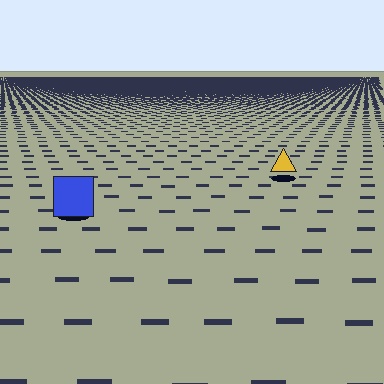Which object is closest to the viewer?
The blue square is closest. The texture marks near it are larger and more spread out.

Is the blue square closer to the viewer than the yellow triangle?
Yes. The blue square is closer — you can tell from the texture gradient: the ground texture is coarser near it.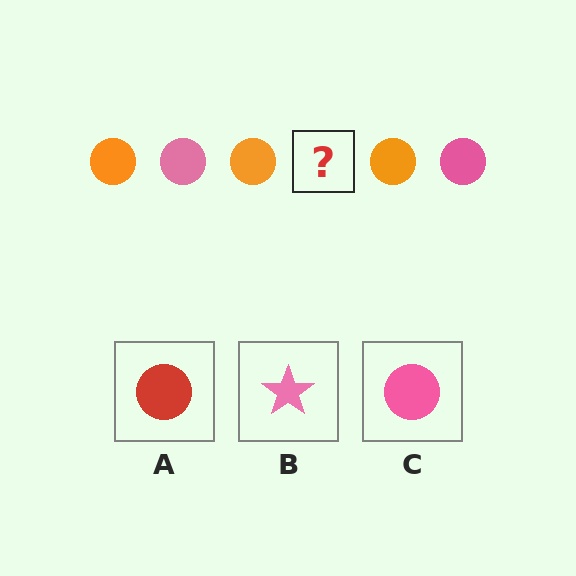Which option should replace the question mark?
Option C.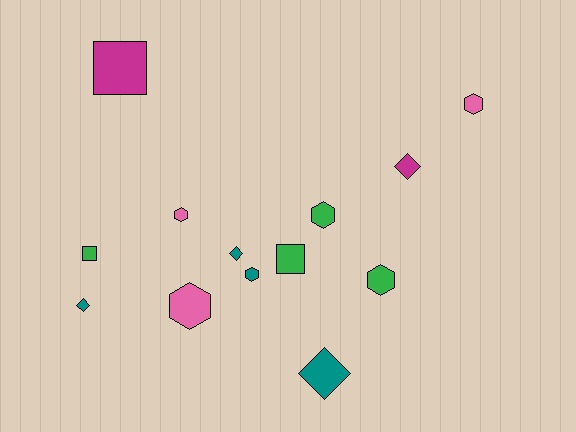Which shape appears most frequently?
Hexagon, with 6 objects.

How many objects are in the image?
There are 13 objects.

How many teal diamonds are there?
There are 3 teal diamonds.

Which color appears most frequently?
Teal, with 4 objects.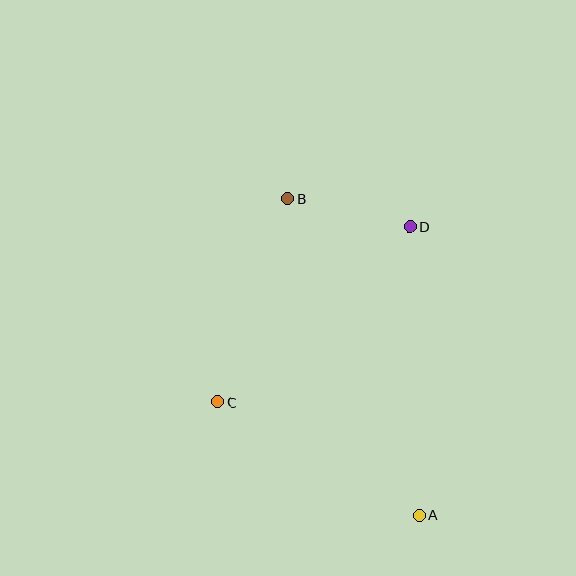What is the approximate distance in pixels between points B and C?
The distance between B and C is approximately 215 pixels.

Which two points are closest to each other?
Points B and D are closest to each other.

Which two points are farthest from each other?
Points A and B are farthest from each other.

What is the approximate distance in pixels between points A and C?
The distance between A and C is approximately 231 pixels.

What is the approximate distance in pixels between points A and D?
The distance between A and D is approximately 289 pixels.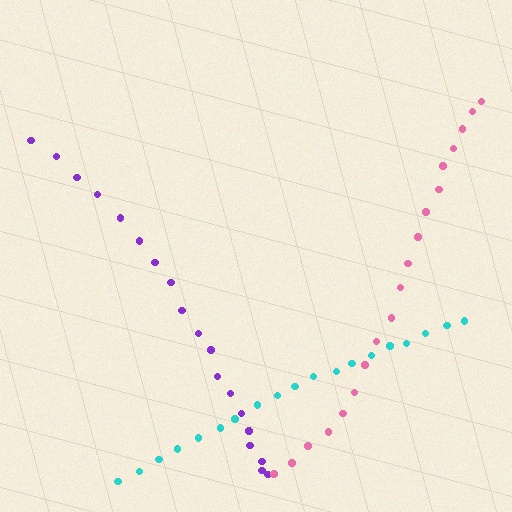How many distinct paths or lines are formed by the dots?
There are 3 distinct paths.